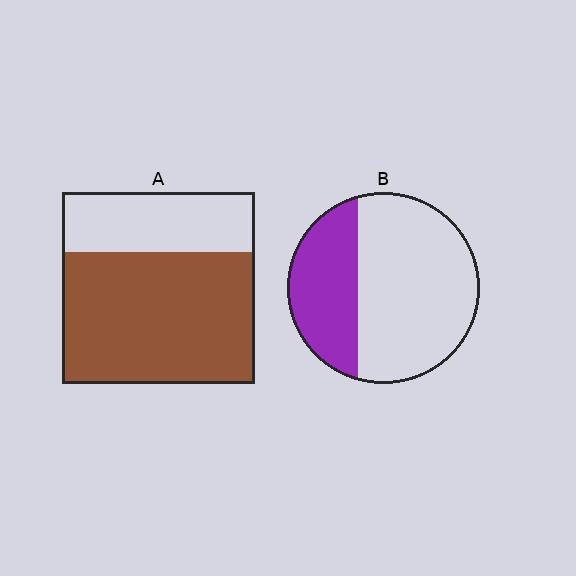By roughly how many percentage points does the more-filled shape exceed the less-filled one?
By roughly 35 percentage points (A over B).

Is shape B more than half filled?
No.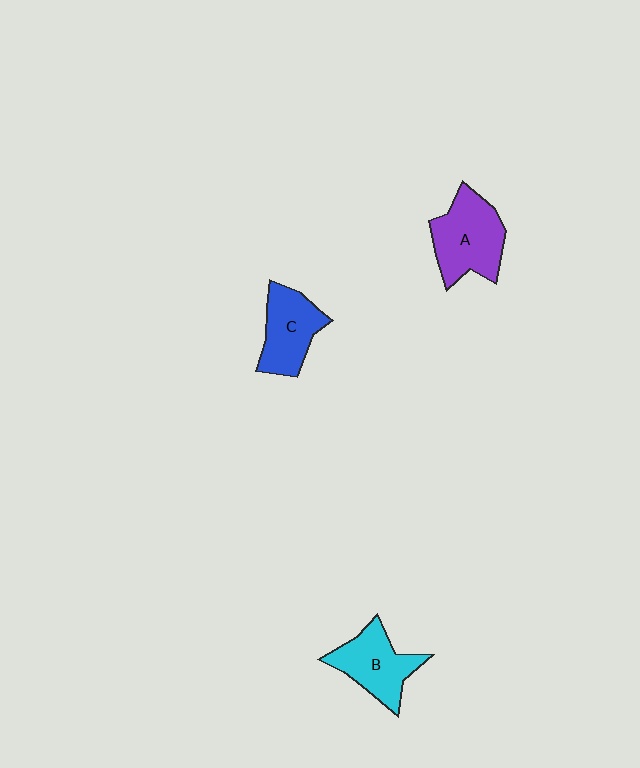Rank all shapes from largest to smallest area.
From largest to smallest: A (purple), B (cyan), C (blue).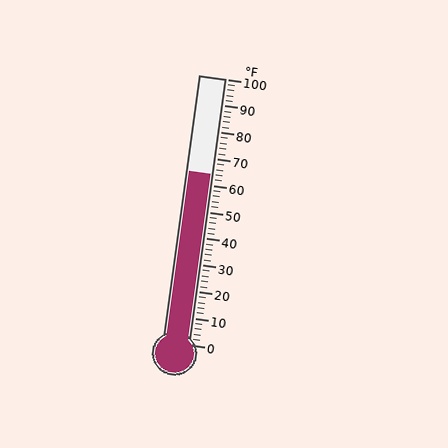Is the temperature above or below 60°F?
The temperature is above 60°F.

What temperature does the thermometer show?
The thermometer shows approximately 64°F.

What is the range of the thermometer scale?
The thermometer scale ranges from 0°F to 100°F.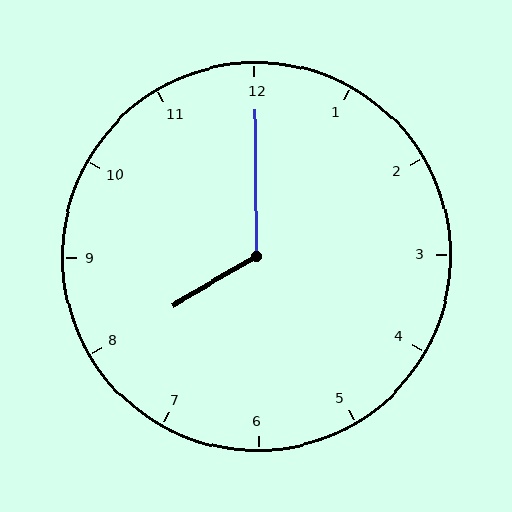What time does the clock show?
8:00.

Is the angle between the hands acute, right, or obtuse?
It is obtuse.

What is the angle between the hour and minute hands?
Approximately 120 degrees.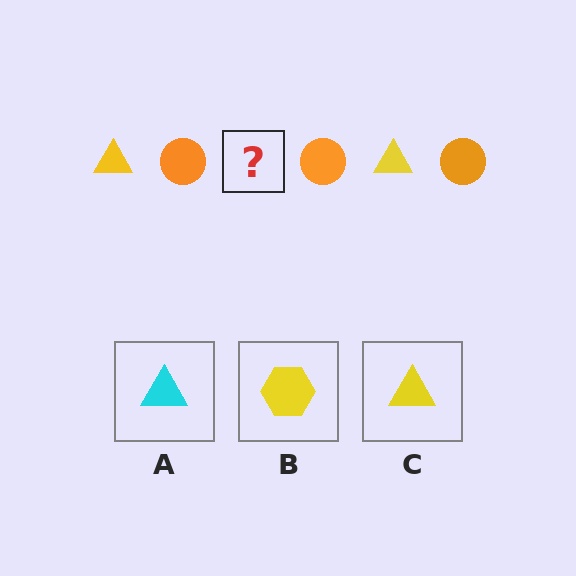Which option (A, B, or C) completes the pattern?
C.